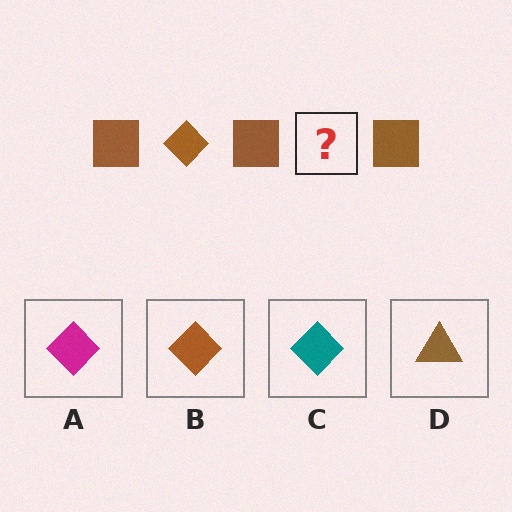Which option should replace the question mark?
Option B.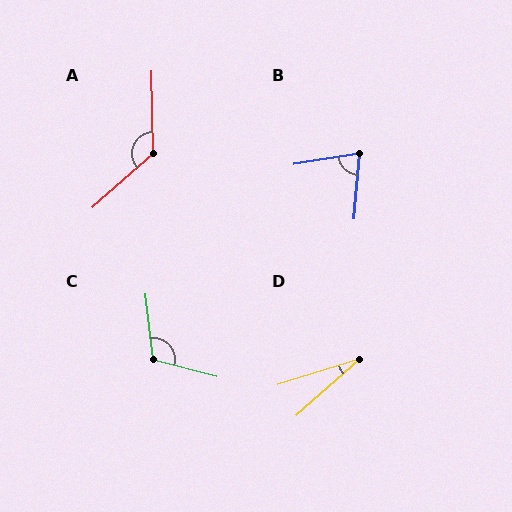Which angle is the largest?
A, at approximately 131 degrees.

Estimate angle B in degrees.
Approximately 76 degrees.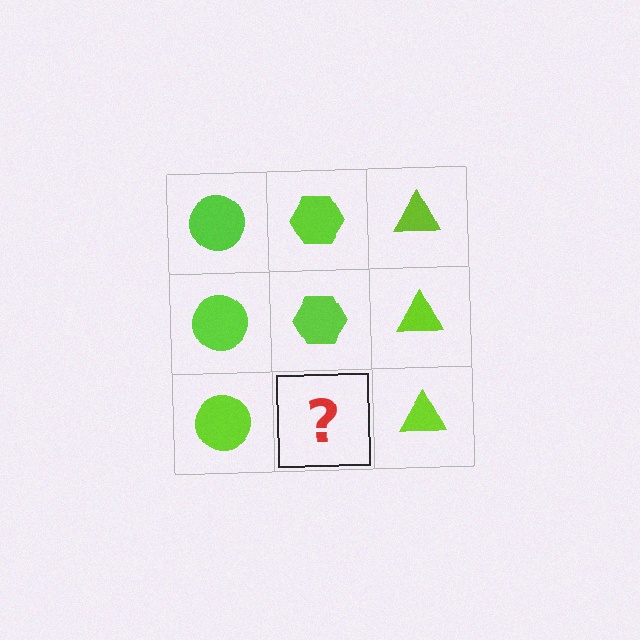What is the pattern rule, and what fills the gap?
The rule is that each column has a consistent shape. The gap should be filled with a lime hexagon.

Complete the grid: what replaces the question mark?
The question mark should be replaced with a lime hexagon.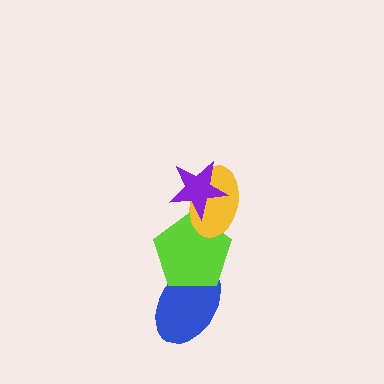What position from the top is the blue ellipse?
The blue ellipse is 4th from the top.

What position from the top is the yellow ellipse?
The yellow ellipse is 2nd from the top.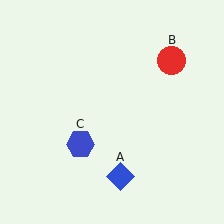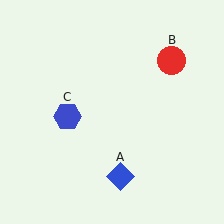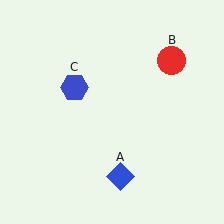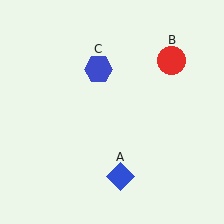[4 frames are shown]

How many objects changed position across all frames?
1 object changed position: blue hexagon (object C).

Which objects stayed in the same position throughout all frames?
Blue diamond (object A) and red circle (object B) remained stationary.